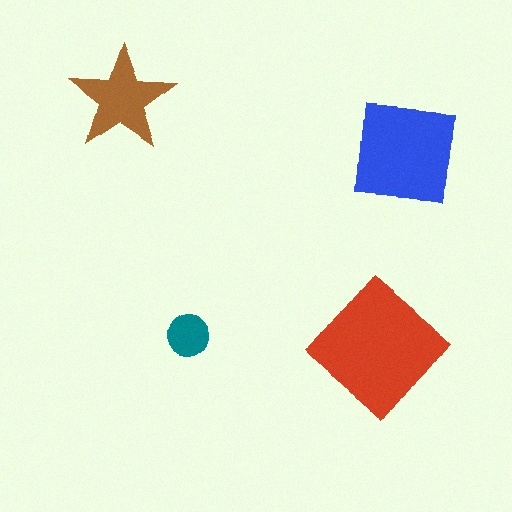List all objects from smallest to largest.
The teal circle, the brown star, the blue square, the red diamond.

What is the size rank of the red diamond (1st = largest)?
1st.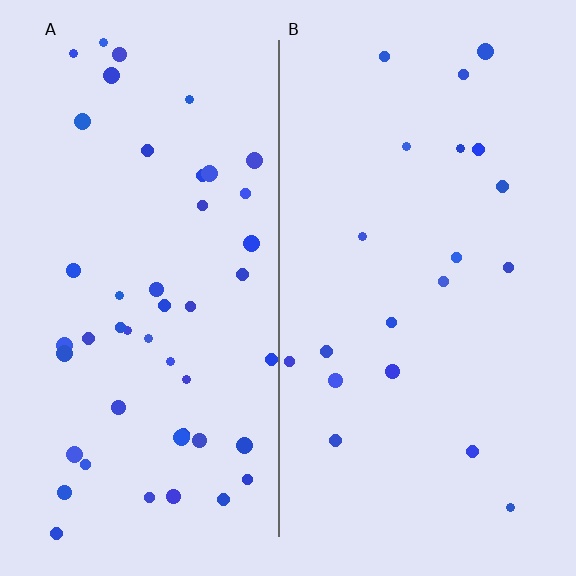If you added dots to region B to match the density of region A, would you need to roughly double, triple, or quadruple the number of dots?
Approximately double.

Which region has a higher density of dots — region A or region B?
A (the left).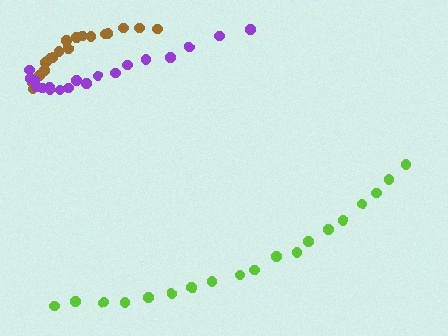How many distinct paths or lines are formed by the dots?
There are 3 distinct paths.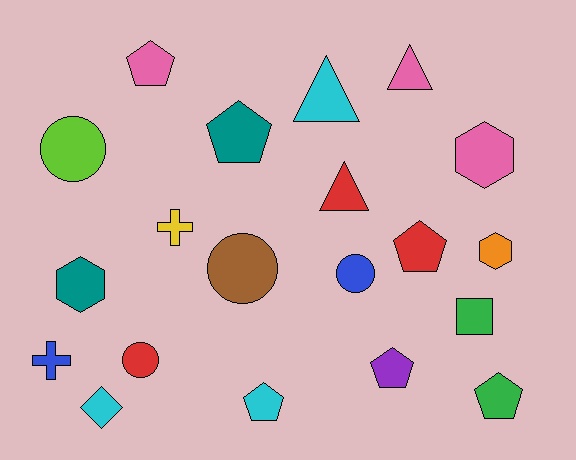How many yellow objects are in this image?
There is 1 yellow object.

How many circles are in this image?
There are 4 circles.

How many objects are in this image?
There are 20 objects.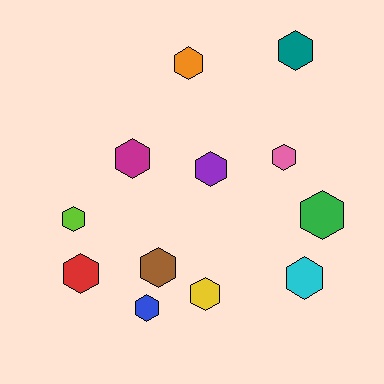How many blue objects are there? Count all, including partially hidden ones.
There is 1 blue object.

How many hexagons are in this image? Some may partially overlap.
There are 12 hexagons.